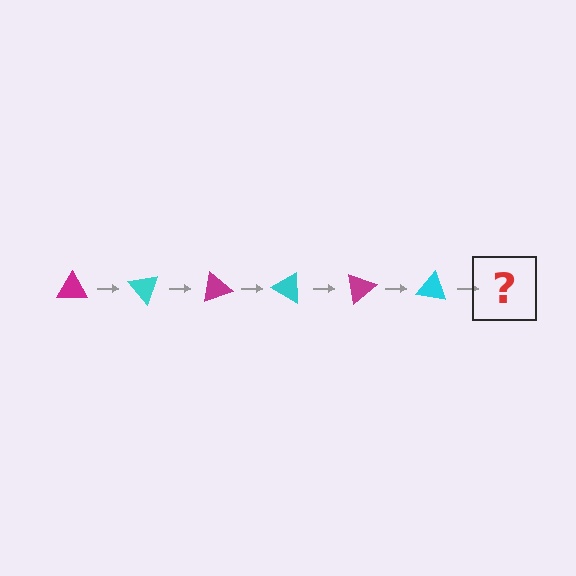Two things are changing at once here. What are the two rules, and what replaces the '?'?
The two rules are that it rotates 50 degrees each step and the color cycles through magenta and cyan. The '?' should be a magenta triangle, rotated 300 degrees from the start.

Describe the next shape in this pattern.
It should be a magenta triangle, rotated 300 degrees from the start.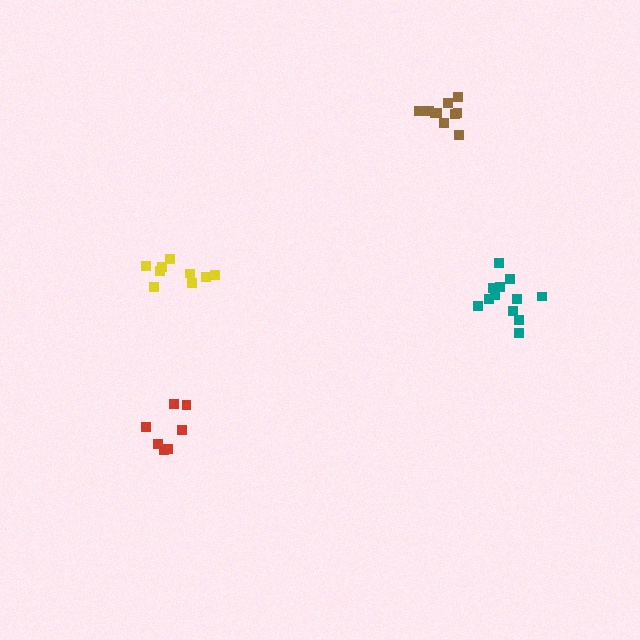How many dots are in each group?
Group 1: 9 dots, Group 2: 11 dots, Group 3: 7 dots, Group 4: 12 dots (39 total).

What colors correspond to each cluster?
The clusters are colored: yellow, brown, red, teal.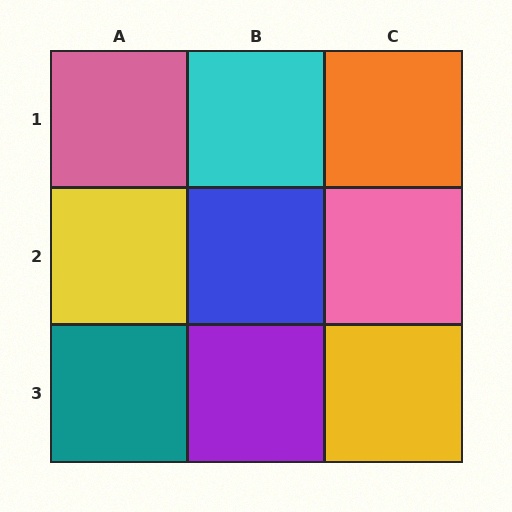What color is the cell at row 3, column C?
Yellow.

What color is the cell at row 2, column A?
Yellow.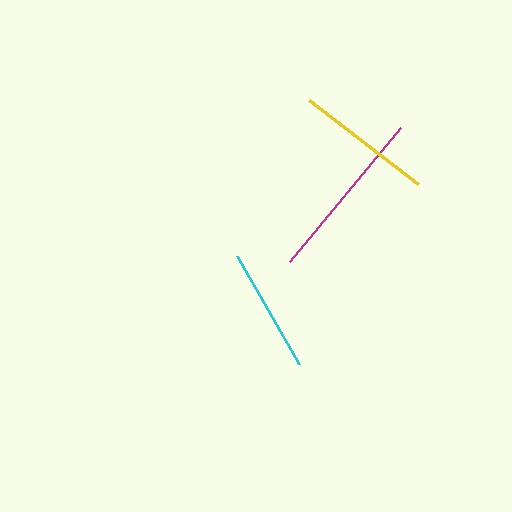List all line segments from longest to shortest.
From longest to shortest: magenta, yellow, cyan.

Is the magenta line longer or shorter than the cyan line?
The magenta line is longer than the cyan line.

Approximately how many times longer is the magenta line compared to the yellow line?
The magenta line is approximately 1.3 times the length of the yellow line.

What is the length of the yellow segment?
The yellow segment is approximately 138 pixels long.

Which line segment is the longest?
The magenta line is the longest at approximately 173 pixels.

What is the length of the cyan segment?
The cyan segment is approximately 124 pixels long.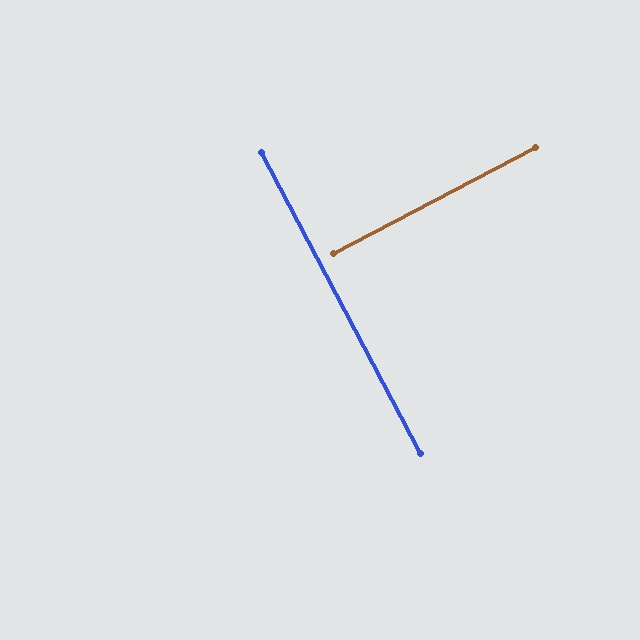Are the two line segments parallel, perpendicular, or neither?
Perpendicular — they meet at approximately 90°.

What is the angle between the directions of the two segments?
Approximately 90 degrees.